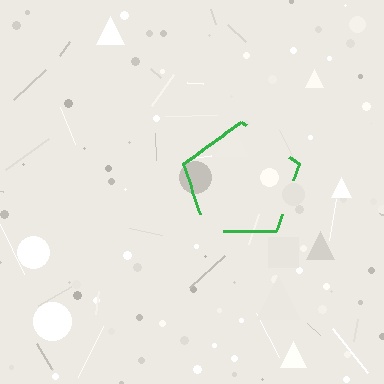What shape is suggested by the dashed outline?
The dashed outline suggests a pentagon.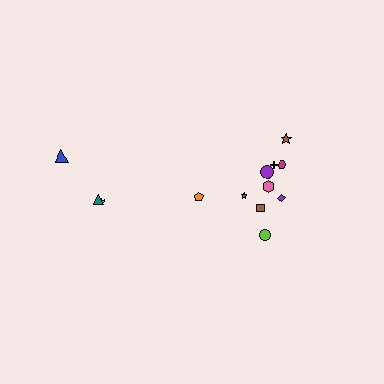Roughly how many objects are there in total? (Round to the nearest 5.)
Roughly 15 objects in total.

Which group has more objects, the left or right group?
The right group.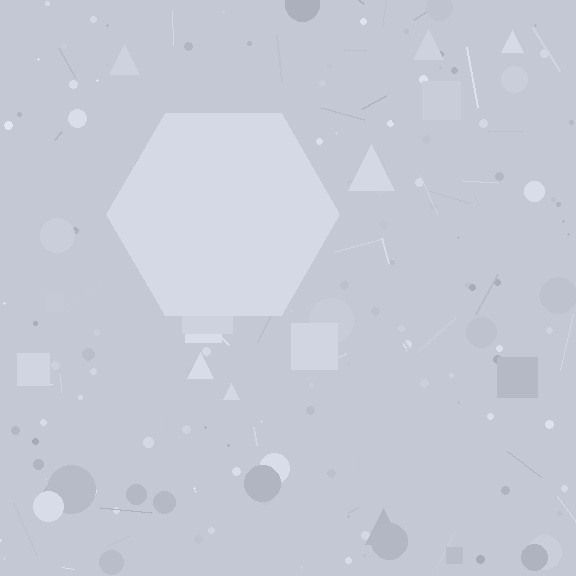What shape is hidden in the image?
A hexagon is hidden in the image.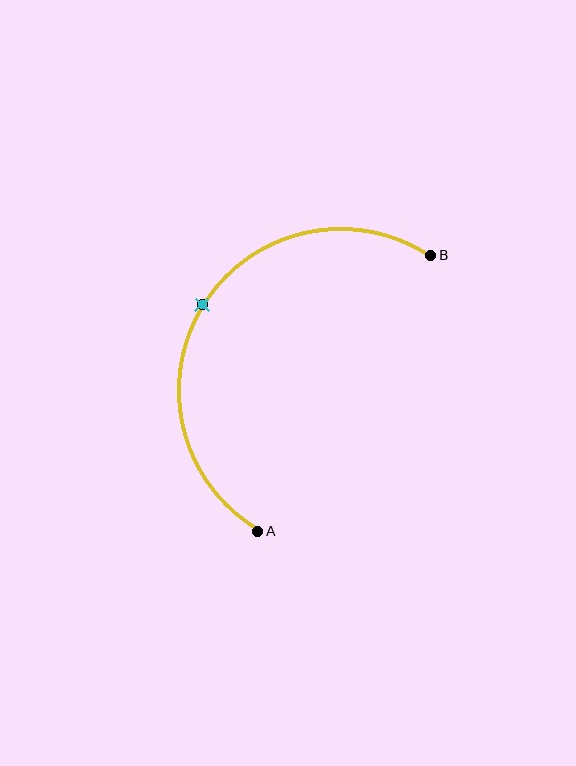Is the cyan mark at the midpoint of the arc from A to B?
Yes. The cyan mark lies on the arc at equal arc-length from both A and B — it is the arc midpoint.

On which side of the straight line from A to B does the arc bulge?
The arc bulges to the left of the straight line connecting A and B.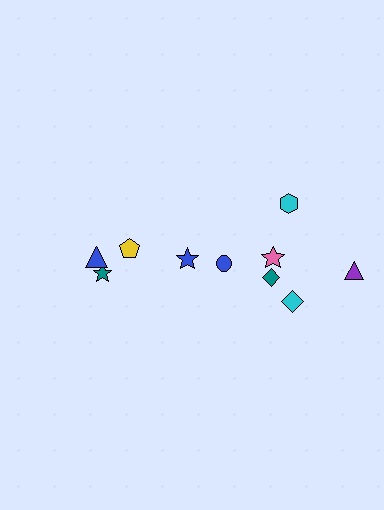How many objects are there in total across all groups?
There are 10 objects.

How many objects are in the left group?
There are 4 objects.